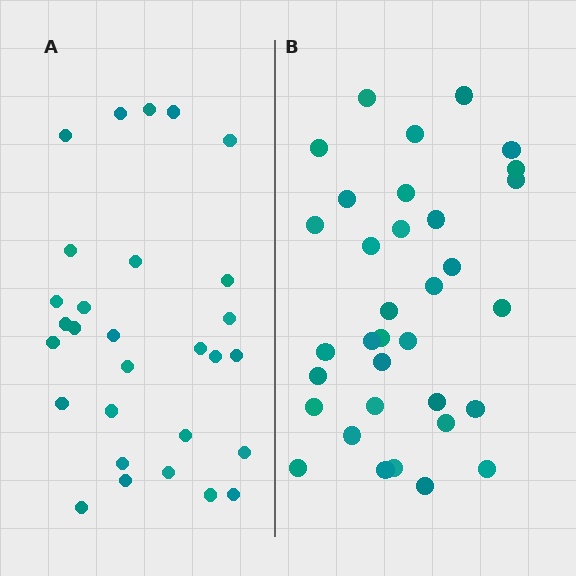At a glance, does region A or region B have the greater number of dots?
Region B (the right region) has more dots.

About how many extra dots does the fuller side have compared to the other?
Region B has about 5 more dots than region A.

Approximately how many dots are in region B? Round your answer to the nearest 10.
About 30 dots. (The exact count is 34, which rounds to 30.)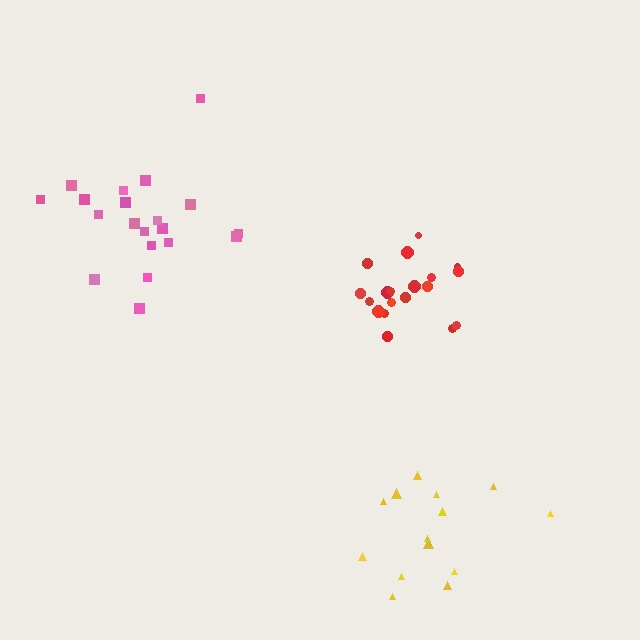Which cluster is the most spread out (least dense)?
Yellow.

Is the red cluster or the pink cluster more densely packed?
Red.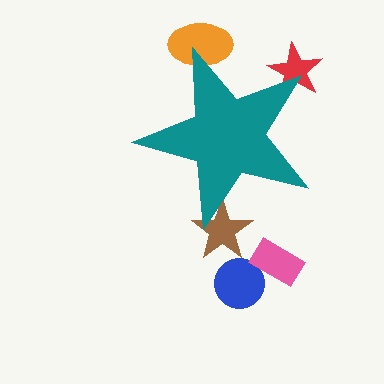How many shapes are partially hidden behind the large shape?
3 shapes are partially hidden.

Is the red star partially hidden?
Yes, the red star is partially hidden behind the teal star.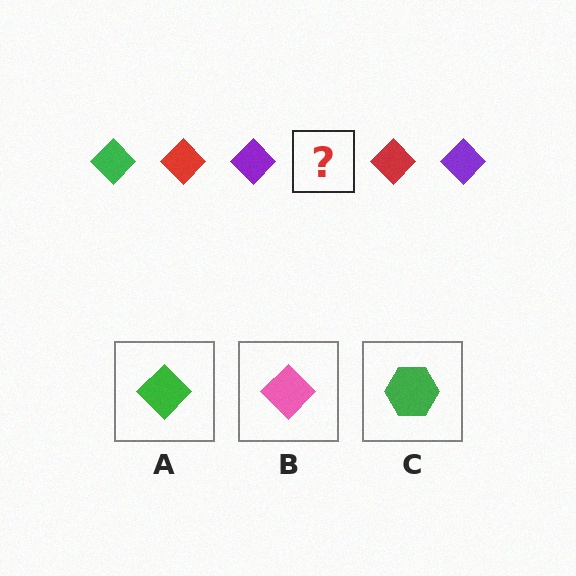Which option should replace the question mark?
Option A.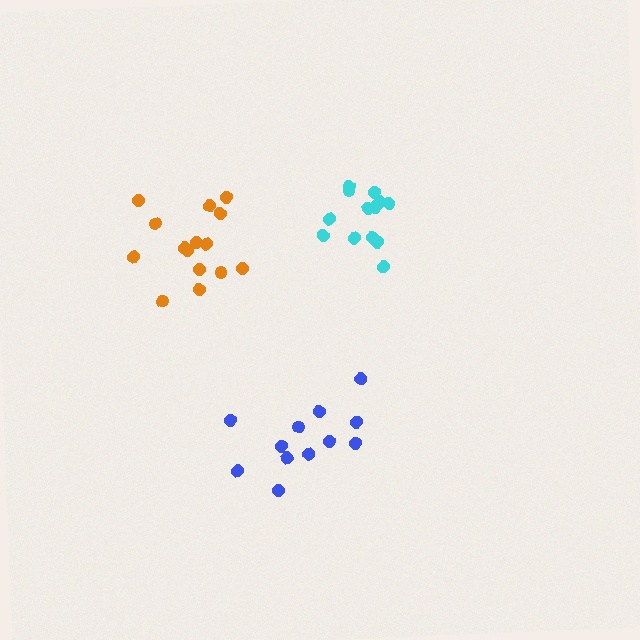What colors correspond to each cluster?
The clusters are colored: cyan, orange, blue.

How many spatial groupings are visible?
There are 3 spatial groupings.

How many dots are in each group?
Group 1: 13 dots, Group 2: 15 dots, Group 3: 12 dots (40 total).